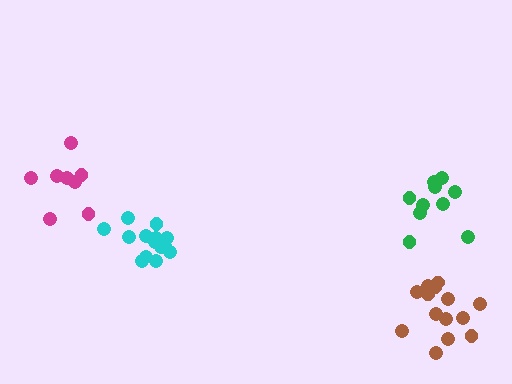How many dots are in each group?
Group 1: 8 dots, Group 2: 10 dots, Group 3: 14 dots, Group 4: 14 dots (46 total).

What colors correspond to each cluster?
The clusters are colored: magenta, green, brown, cyan.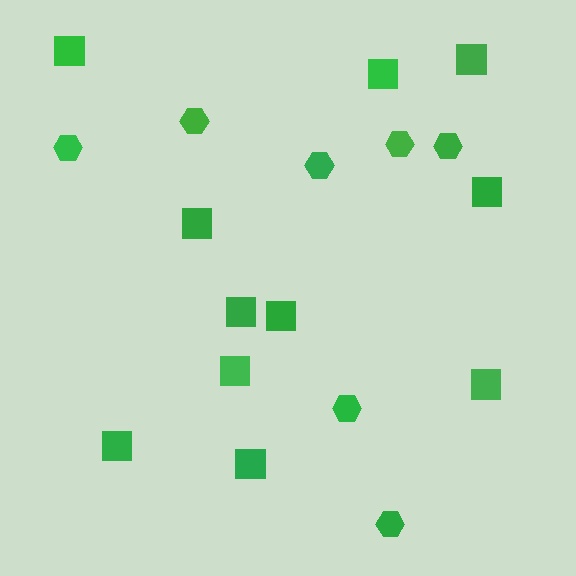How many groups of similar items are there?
There are 2 groups: one group of squares (11) and one group of hexagons (7).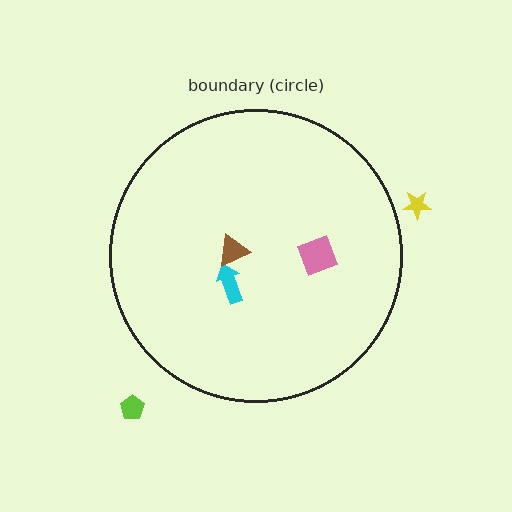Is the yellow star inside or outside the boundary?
Outside.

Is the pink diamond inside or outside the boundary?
Inside.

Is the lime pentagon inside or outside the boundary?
Outside.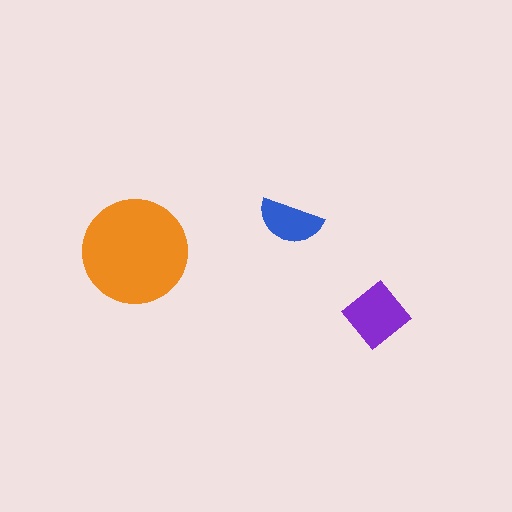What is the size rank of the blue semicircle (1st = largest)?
3rd.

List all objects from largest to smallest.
The orange circle, the purple diamond, the blue semicircle.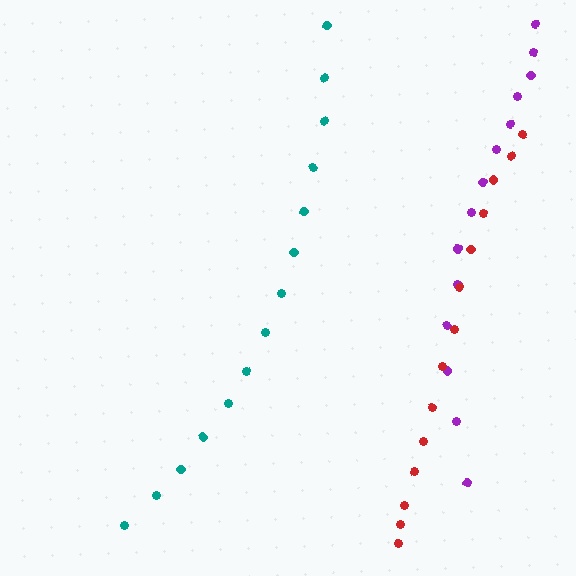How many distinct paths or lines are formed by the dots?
There are 3 distinct paths.